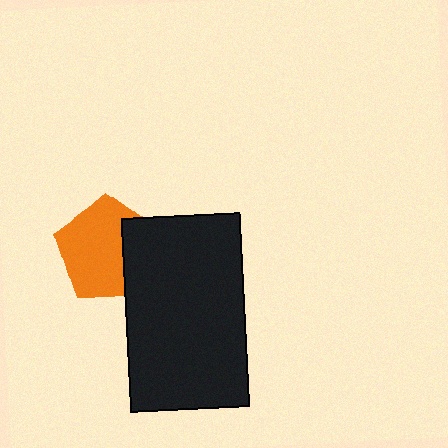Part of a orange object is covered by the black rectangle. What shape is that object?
It is a pentagon.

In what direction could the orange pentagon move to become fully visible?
The orange pentagon could move left. That would shift it out from behind the black rectangle entirely.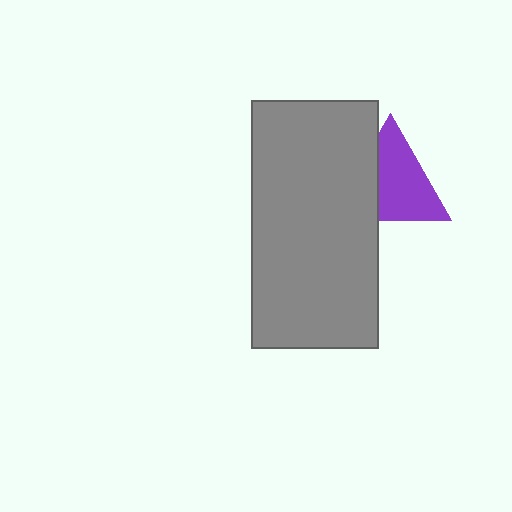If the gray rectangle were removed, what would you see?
You would see the complete purple triangle.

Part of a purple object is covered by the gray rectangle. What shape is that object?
It is a triangle.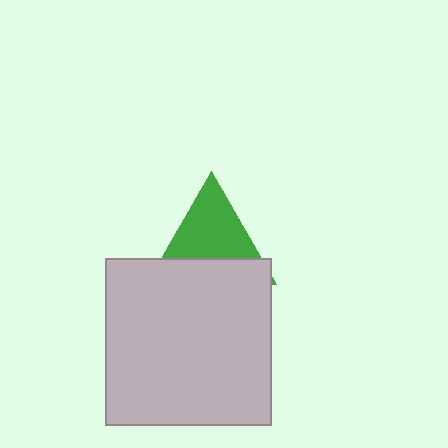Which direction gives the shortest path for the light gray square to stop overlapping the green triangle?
Moving down gives the shortest separation.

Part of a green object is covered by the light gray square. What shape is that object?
It is a triangle.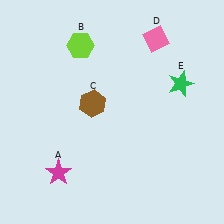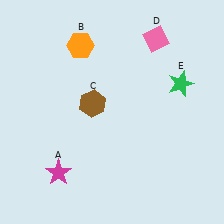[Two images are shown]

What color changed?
The hexagon (B) changed from lime in Image 1 to orange in Image 2.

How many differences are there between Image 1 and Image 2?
There is 1 difference between the two images.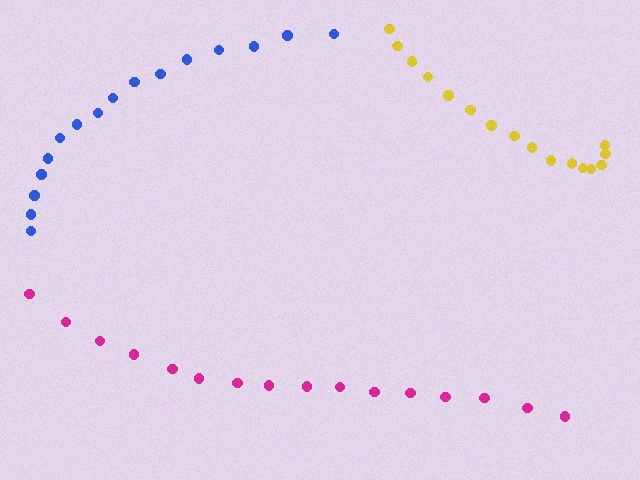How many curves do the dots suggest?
There are 3 distinct paths.